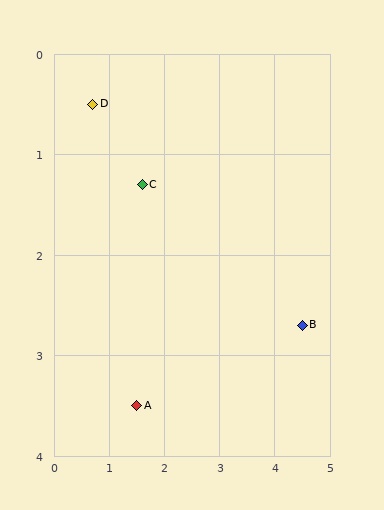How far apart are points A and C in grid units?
Points A and C are about 2.2 grid units apart.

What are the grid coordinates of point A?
Point A is at approximately (1.5, 3.5).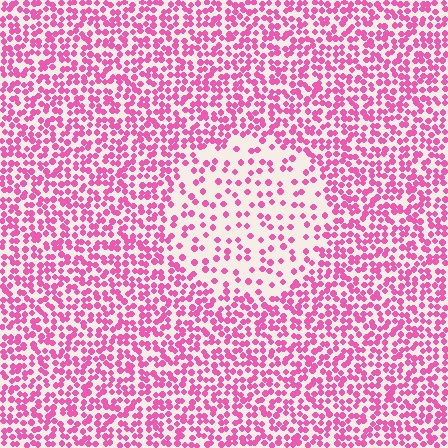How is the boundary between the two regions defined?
The boundary is defined by a change in element density (approximately 2.3x ratio). All elements are the same color, size, and shape.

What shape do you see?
I see a circle.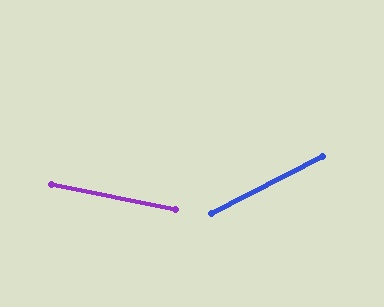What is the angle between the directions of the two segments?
Approximately 39 degrees.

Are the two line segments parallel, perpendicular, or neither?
Neither parallel nor perpendicular — they differ by about 39°.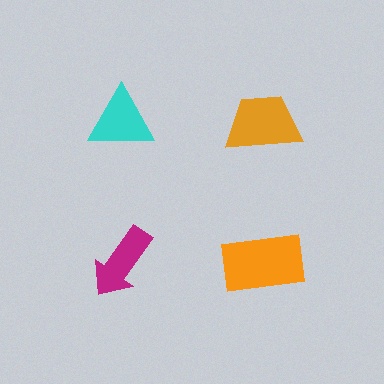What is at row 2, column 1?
A magenta arrow.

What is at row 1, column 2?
An orange trapezoid.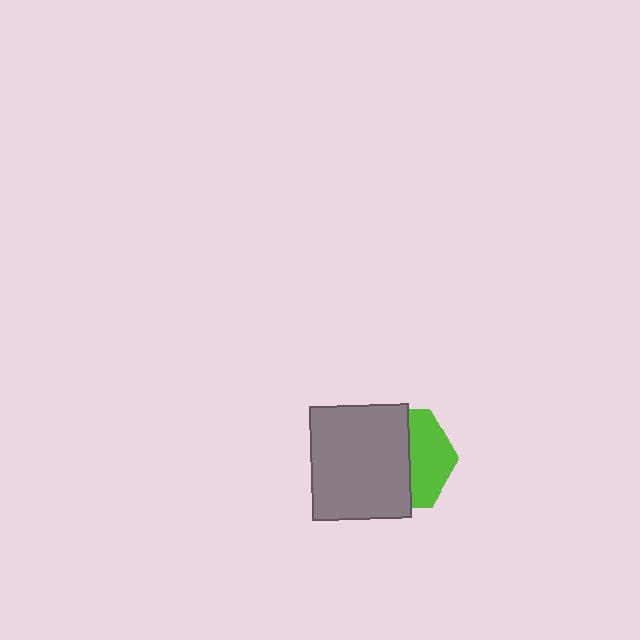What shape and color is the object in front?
The object in front is a gray rectangle.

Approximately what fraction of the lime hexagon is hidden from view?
Roughly 59% of the lime hexagon is hidden behind the gray rectangle.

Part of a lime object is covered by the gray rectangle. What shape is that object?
It is a hexagon.